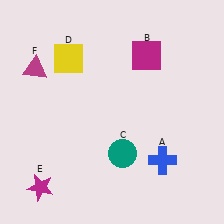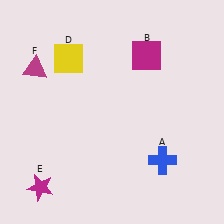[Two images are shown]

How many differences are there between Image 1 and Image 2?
There is 1 difference between the two images.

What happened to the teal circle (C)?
The teal circle (C) was removed in Image 2. It was in the bottom-right area of Image 1.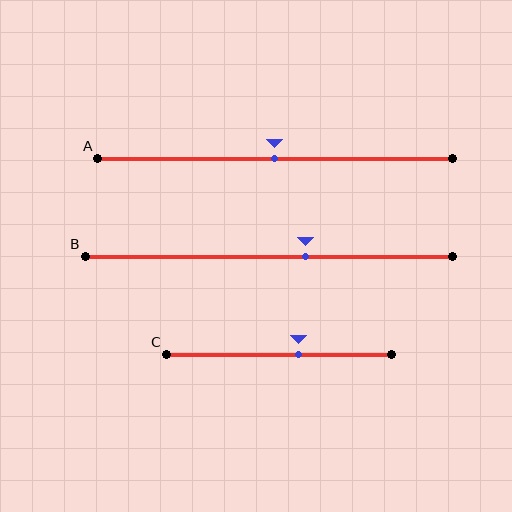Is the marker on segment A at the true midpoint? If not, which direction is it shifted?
Yes, the marker on segment A is at the true midpoint.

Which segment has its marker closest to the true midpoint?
Segment A has its marker closest to the true midpoint.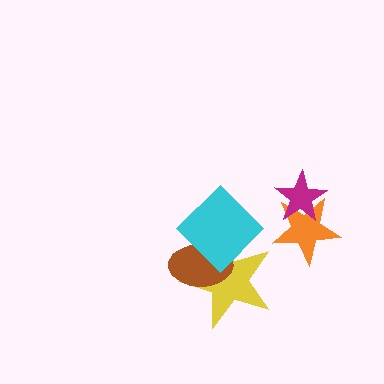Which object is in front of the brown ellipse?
The cyan diamond is in front of the brown ellipse.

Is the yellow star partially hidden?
Yes, it is partially covered by another shape.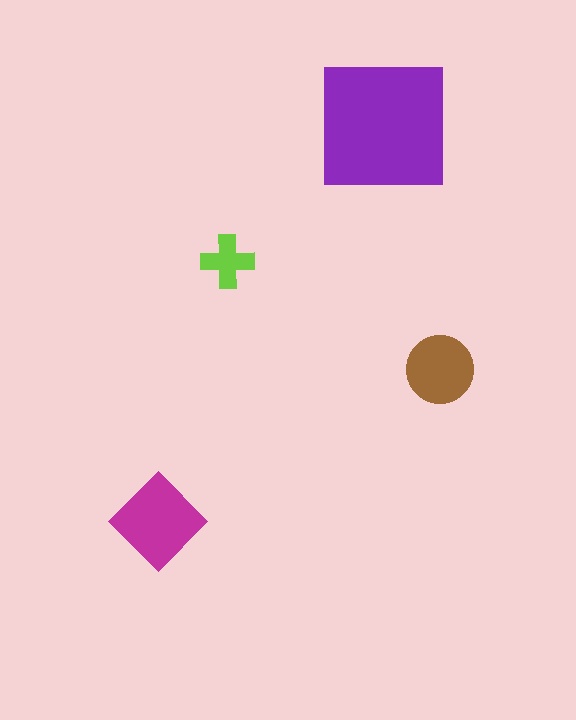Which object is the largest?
The purple square.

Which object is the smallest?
The lime cross.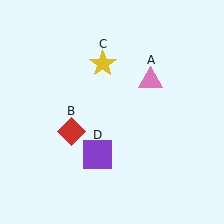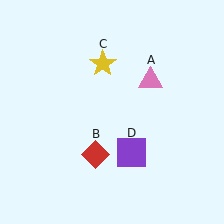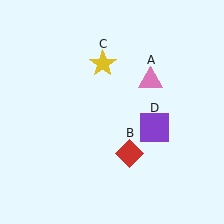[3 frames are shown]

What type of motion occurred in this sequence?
The red diamond (object B), purple square (object D) rotated counterclockwise around the center of the scene.